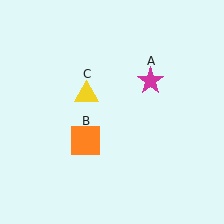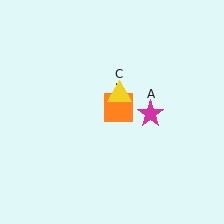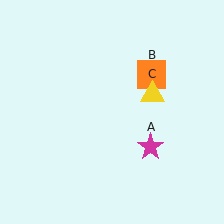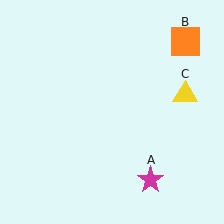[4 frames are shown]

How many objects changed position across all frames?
3 objects changed position: magenta star (object A), orange square (object B), yellow triangle (object C).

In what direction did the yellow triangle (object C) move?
The yellow triangle (object C) moved right.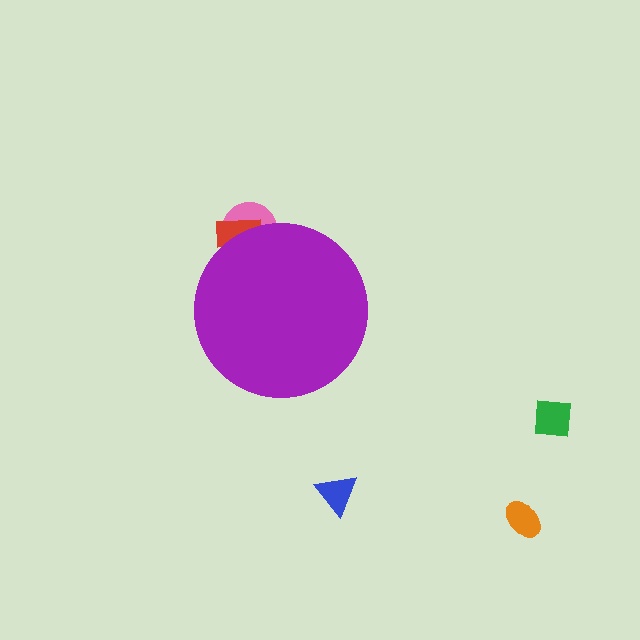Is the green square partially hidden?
No, the green square is fully visible.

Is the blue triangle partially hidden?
No, the blue triangle is fully visible.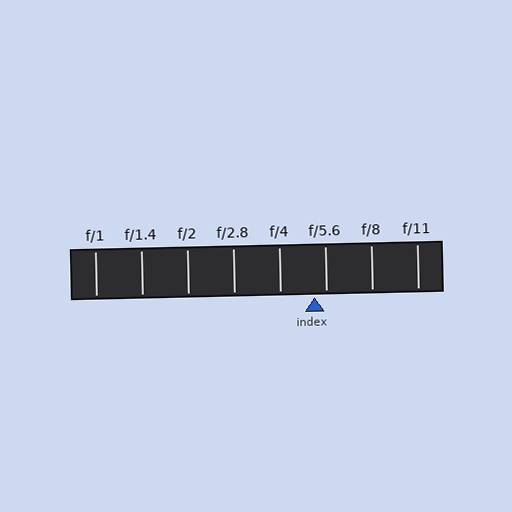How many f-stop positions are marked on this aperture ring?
There are 8 f-stop positions marked.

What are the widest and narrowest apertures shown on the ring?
The widest aperture shown is f/1 and the narrowest is f/11.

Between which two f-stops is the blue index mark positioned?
The index mark is between f/4 and f/5.6.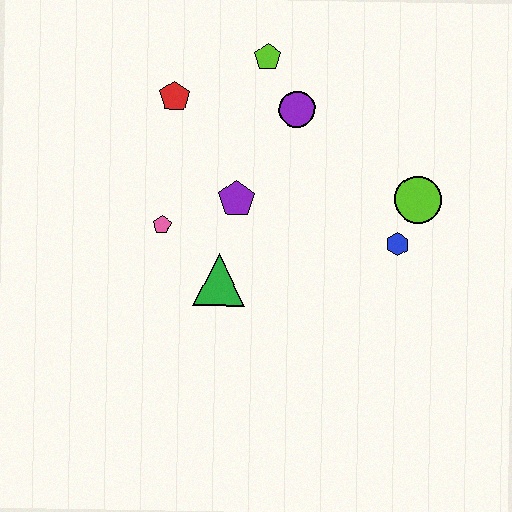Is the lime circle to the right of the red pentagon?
Yes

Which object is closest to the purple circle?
The lime pentagon is closest to the purple circle.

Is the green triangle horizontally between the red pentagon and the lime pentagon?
Yes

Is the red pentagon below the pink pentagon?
No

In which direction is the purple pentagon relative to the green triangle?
The purple pentagon is above the green triangle.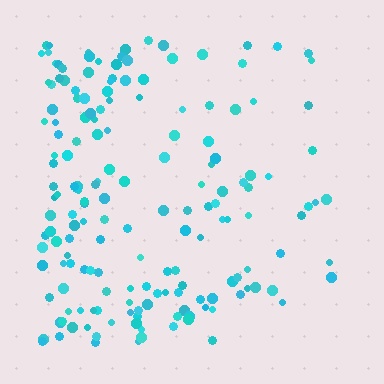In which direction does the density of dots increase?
From right to left, with the left side densest.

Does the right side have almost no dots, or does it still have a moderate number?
Still a moderate number, just noticeably fewer than the left.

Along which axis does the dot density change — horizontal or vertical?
Horizontal.